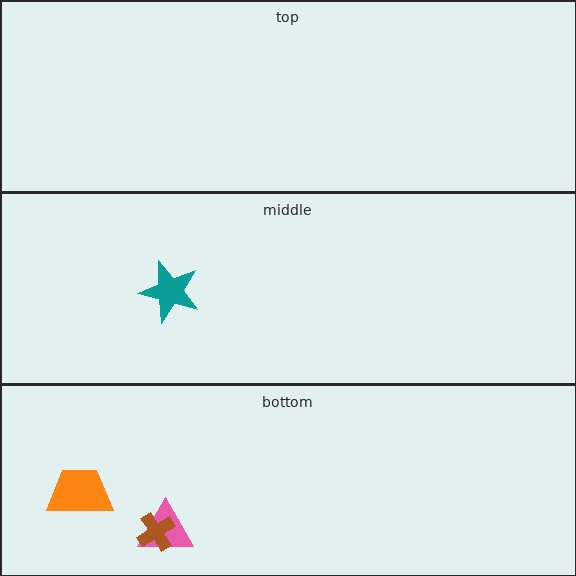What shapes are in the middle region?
The teal star.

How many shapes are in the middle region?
1.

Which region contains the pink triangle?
The bottom region.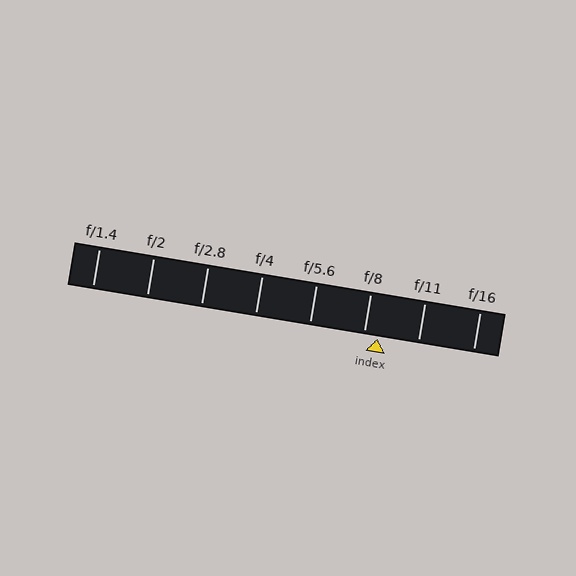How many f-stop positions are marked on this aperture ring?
There are 8 f-stop positions marked.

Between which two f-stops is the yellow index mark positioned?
The index mark is between f/8 and f/11.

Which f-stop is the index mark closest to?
The index mark is closest to f/8.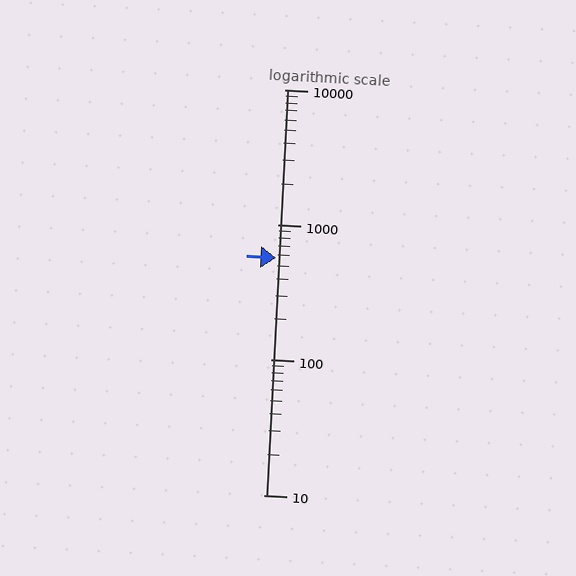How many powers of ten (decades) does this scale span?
The scale spans 3 decades, from 10 to 10000.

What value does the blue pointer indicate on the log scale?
The pointer indicates approximately 570.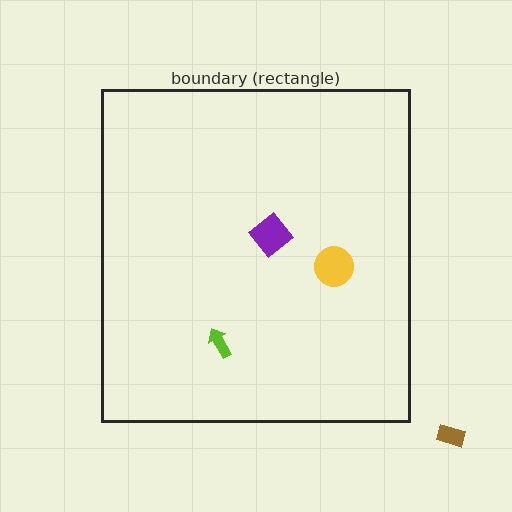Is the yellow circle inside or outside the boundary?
Inside.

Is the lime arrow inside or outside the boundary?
Inside.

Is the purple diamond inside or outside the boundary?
Inside.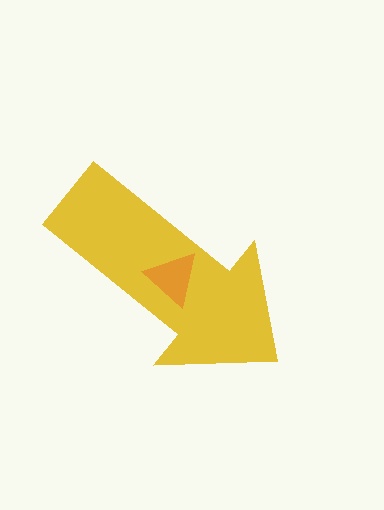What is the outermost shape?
The yellow arrow.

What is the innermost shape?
The orange triangle.